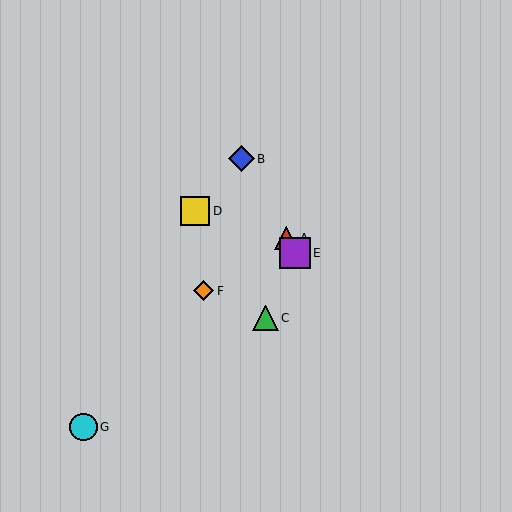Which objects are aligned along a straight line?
Objects A, B, E are aligned along a straight line.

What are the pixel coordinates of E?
Object E is at (295, 253).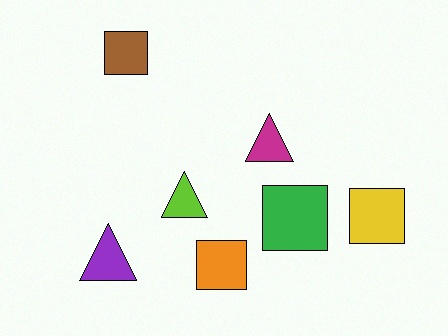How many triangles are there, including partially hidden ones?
There are 3 triangles.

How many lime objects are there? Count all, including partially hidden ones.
There is 1 lime object.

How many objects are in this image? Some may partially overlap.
There are 7 objects.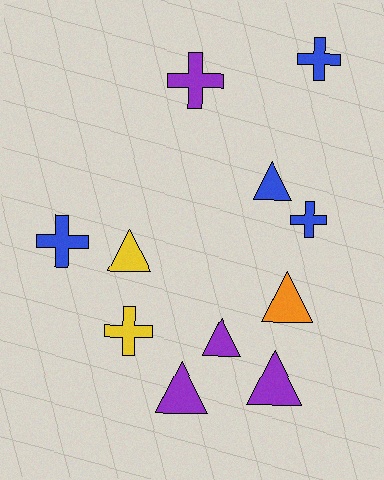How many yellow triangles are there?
There is 1 yellow triangle.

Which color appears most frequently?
Purple, with 4 objects.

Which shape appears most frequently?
Triangle, with 6 objects.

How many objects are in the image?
There are 11 objects.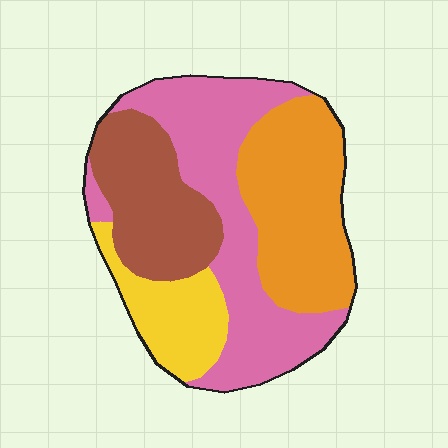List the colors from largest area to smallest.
From largest to smallest: pink, orange, brown, yellow.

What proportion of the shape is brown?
Brown covers about 20% of the shape.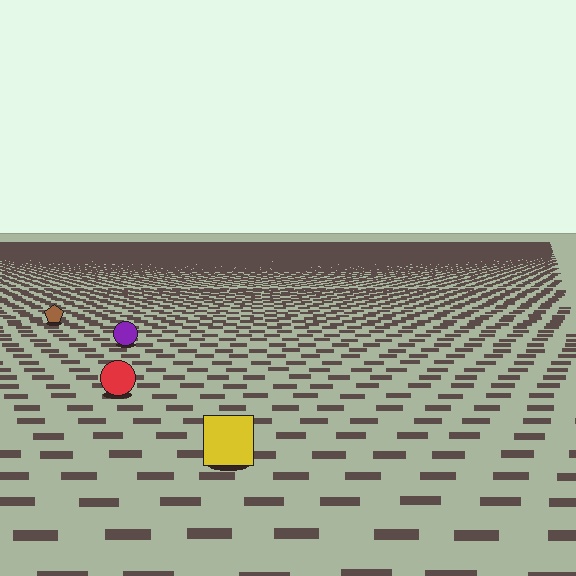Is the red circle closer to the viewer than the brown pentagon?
Yes. The red circle is closer — you can tell from the texture gradient: the ground texture is coarser near it.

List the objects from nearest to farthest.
From nearest to farthest: the yellow square, the red circle, the purple circle, the brown pentagon.